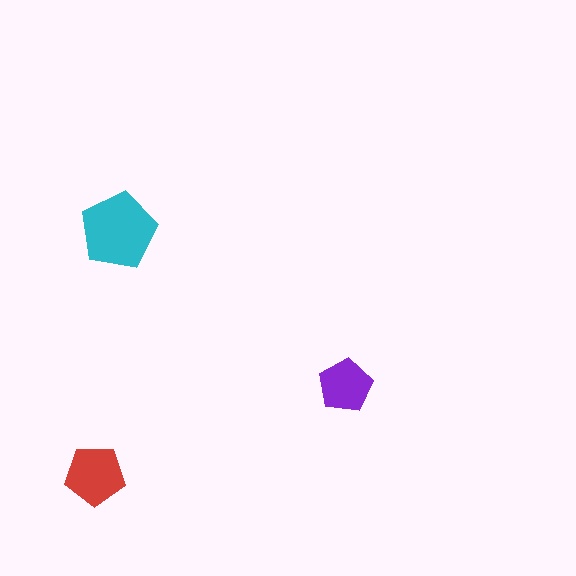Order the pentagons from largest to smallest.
the cyan one, the red one, the purple one.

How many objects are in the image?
There are 3 objects in the image.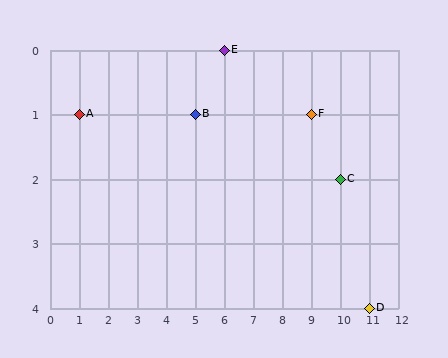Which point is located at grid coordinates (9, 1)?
Point F is at (9, 1).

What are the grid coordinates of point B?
Point B is at grid coordinates (5, 1).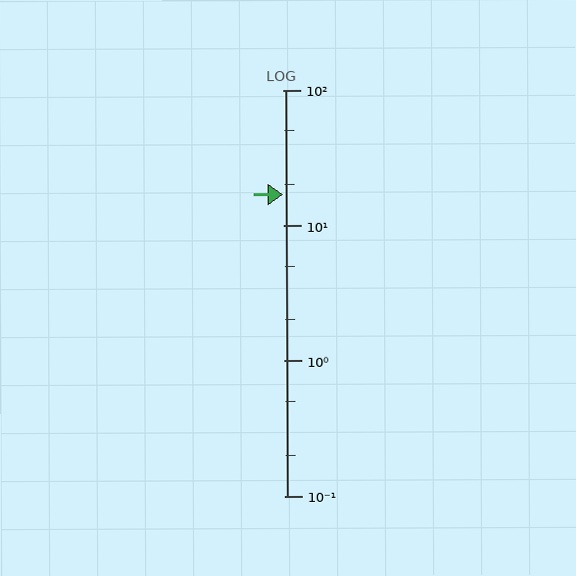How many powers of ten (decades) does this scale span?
The scale spans 3 decades, from 0.1 to 100.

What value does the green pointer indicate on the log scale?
The pointer indicates approximately 17.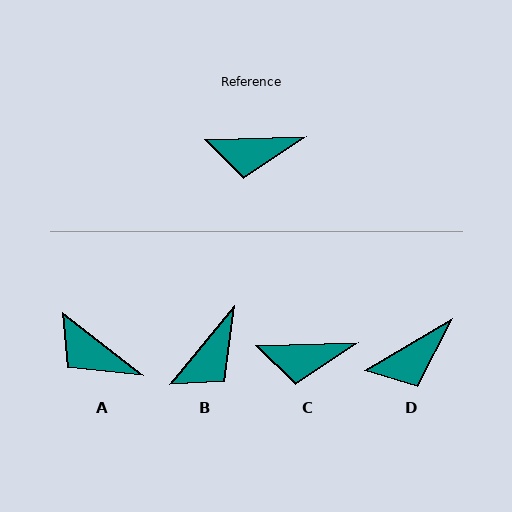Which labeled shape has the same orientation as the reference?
C.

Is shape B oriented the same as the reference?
No, it is off by about 48 degrees.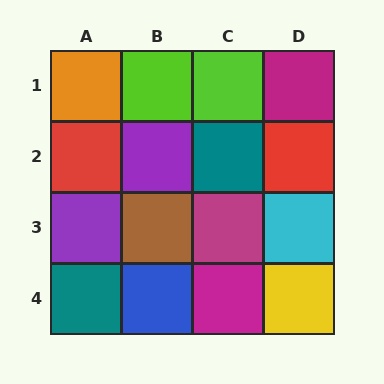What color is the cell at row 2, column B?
Purple.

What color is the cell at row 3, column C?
Magenta.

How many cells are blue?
1 cell is blue.